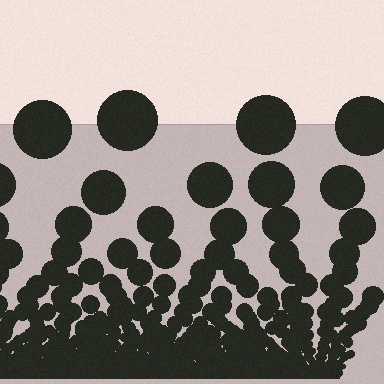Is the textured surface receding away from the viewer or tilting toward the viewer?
The surface appears to tilt toward the viewer. Texture elements get larger and sparser toward the top.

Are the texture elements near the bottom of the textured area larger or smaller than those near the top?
Smaller. The gradient is inverted — elements near the bottom are smaller and denser.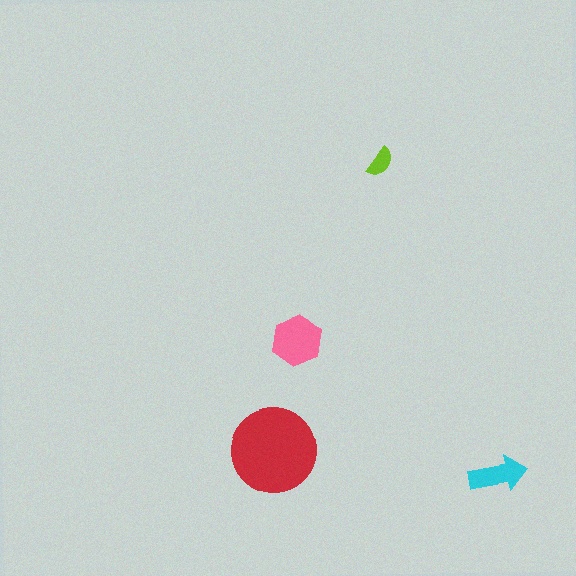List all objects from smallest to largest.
The lime semicircle, the cyan arrow, the pink hexagon, the red circle.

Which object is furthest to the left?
The red circle is leftmost.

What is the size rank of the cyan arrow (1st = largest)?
3rd.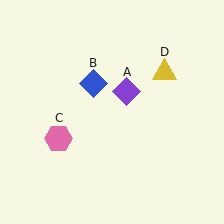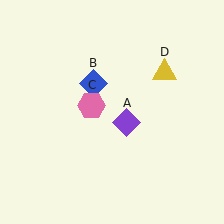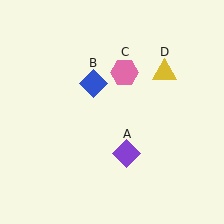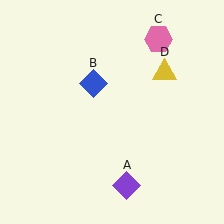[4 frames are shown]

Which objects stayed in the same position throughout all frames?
Blue diamond (object B) and yellow triangle (object D) remained stationary.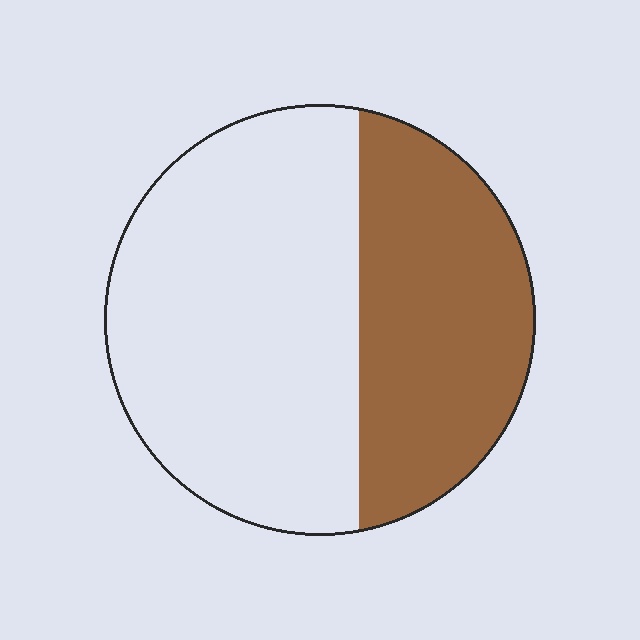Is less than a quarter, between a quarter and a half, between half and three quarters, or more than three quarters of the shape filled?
Between a quarter and a half.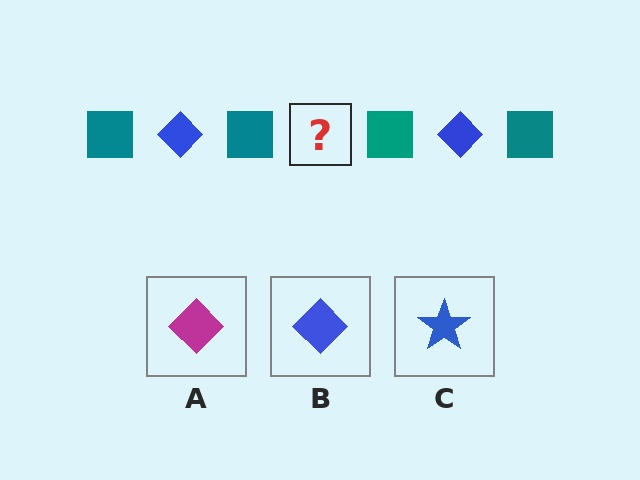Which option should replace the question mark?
Option B.